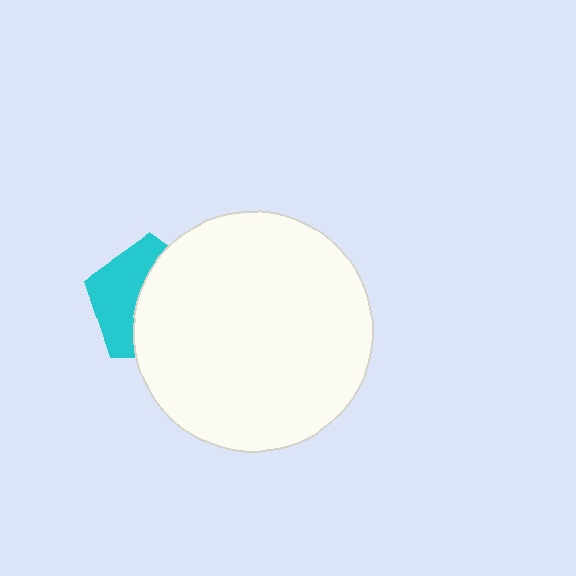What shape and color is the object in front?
The object in front is a white circle.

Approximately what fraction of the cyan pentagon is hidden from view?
Roughly 58% of the cyan pentagon is hidden behind the white circle.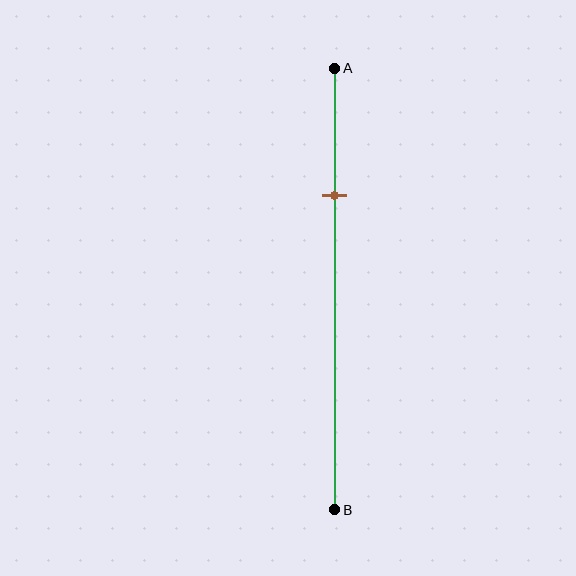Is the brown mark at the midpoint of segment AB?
No, the mark is at about 30% from A, not at the 50% midpoint.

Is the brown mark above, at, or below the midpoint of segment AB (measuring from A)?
The brown mark is above the midpoint of segment AB.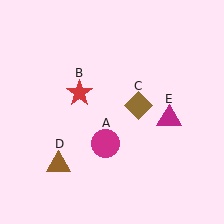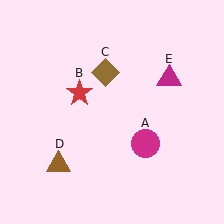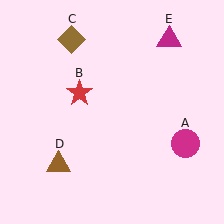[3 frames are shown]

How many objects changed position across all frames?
3 objects changed position: magenta circle (object A), brown diamond (object C), magenta triangle (object E).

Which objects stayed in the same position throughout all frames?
Red star (object B) and brown triangle (object D) remained stationary.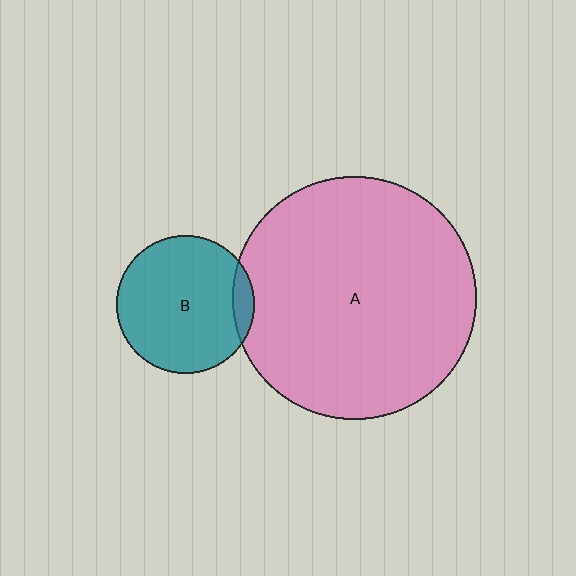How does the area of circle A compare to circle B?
Approximately 3.1 times.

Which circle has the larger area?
Circle A (pink).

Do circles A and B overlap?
Yes.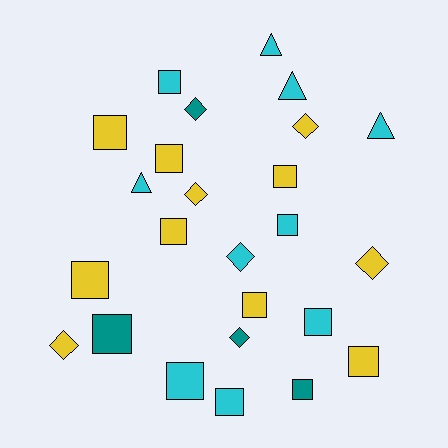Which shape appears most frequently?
Square, with 14 objects.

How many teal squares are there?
There are 2 teal squares.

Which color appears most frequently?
Yellow, with 11 objects.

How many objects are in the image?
There are 25 objects.